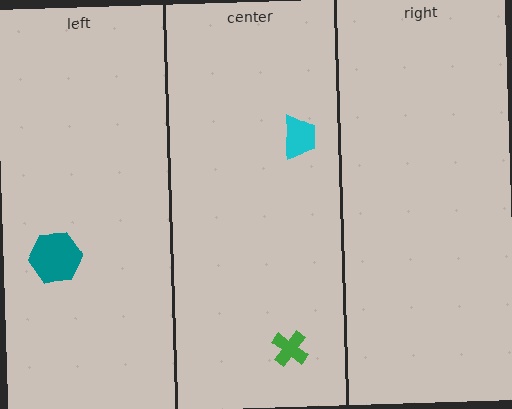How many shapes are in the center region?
2.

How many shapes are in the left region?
1.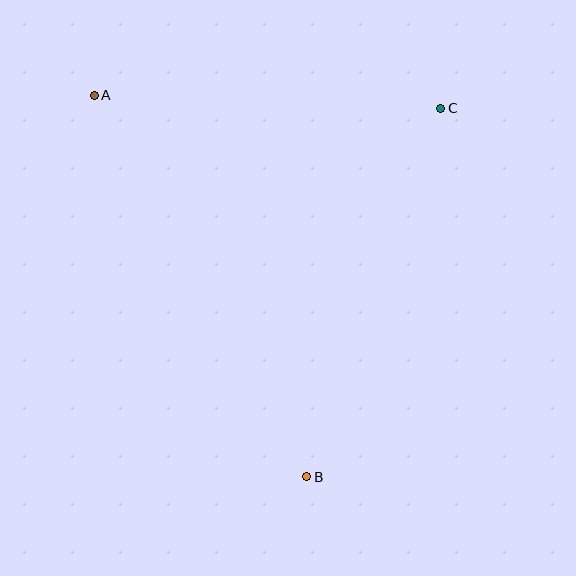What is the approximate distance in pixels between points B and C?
The distance between B and C is approximately 392 pixels.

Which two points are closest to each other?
Points A and C are closest to each other.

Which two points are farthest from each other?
Points A and B are farthest from each other.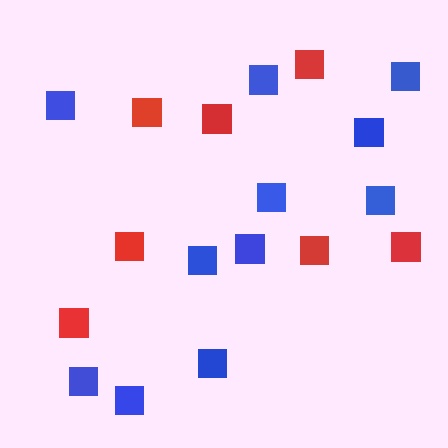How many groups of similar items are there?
There are 2 groups: one group of blue squares (11) and one group of red squares (7).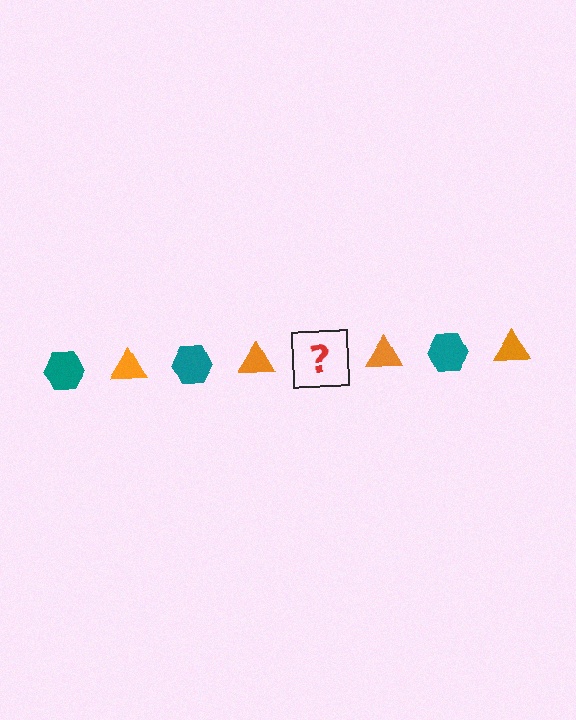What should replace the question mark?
The question mark should be replaced with a teal hexagon.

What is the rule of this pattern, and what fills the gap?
The rule is that the pattern alternates between teal hexagon and orange triangle. The gap should be filled with a teal hexagon.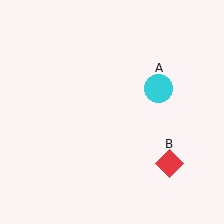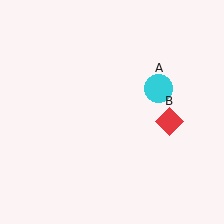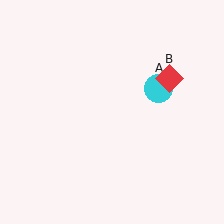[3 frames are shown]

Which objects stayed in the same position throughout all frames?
Cyan circle (object A) remained stationary.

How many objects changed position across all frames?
1 object changed position: red diamond (object B).